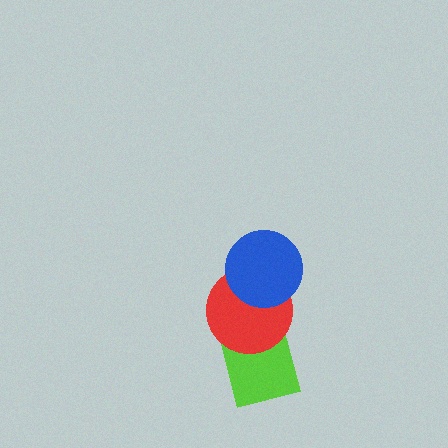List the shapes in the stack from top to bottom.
From top to bottom: the blue circle, the red circle, the lime square.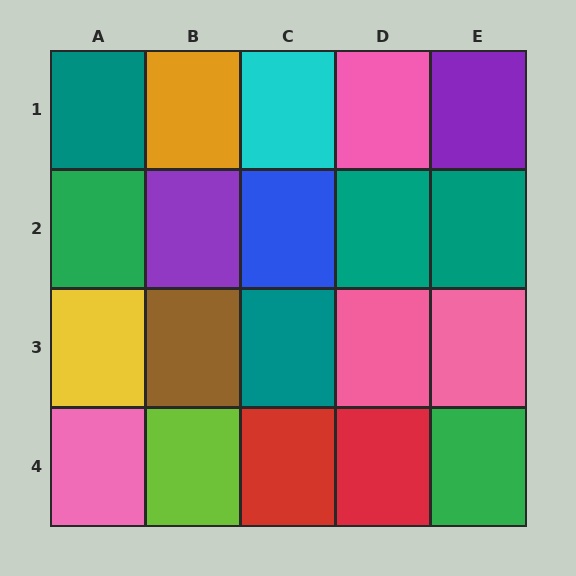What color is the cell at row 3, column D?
Pink.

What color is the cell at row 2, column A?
Green.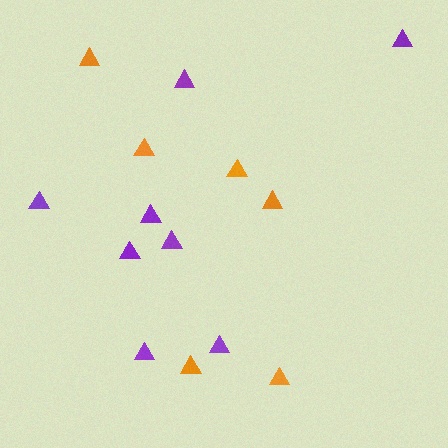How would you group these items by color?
There are 2 groups: one group of purple triangles (8) and one group of orange triangles (6).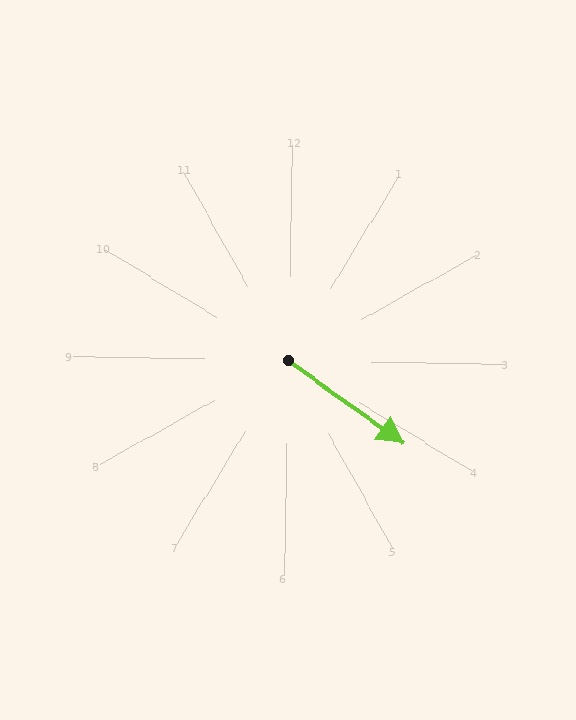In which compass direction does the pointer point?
Southeast.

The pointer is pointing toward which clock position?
Roughly 4 o'clock.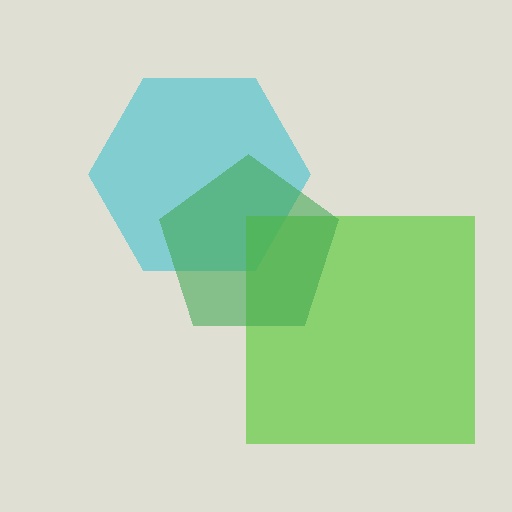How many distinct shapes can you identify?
There are 3 distinct shapes: a cyan hexagon, a lime square, a green pentagon.